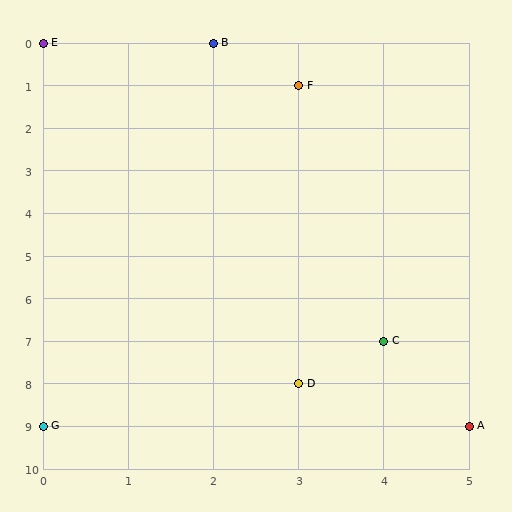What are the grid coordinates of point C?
Point C is at grid coordinates (4, 7).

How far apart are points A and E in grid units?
Points A and E are 5 columns and 9 rows apart (about 10.3 grid units diagonally).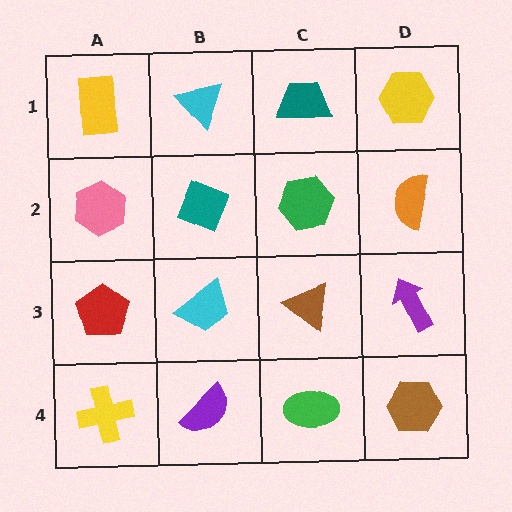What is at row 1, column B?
A cyan triangle.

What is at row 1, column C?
A teal trapezoid.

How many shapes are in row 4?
4 shapes.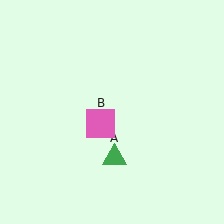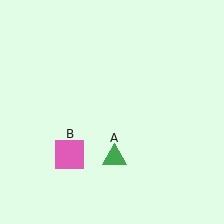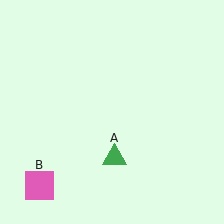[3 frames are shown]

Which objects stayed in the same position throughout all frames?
Green triangle (object A) remained stationary.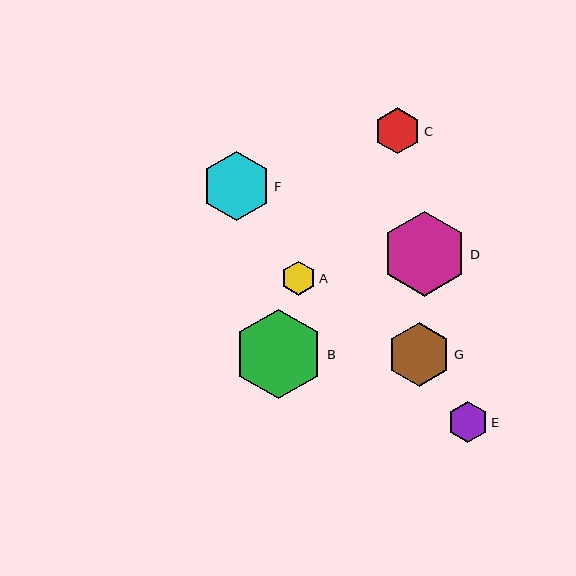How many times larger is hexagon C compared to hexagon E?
Hexagon C is approximately 1.1 times the size of hexagon E.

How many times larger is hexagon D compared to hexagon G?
Hexagon D is approximately 1.3 times the size of hexagon G.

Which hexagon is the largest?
Hexagon B is the largest with a size of approximately 90 pixels.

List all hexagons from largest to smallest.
From largest to smallest: B, D, F, G, C, E, A.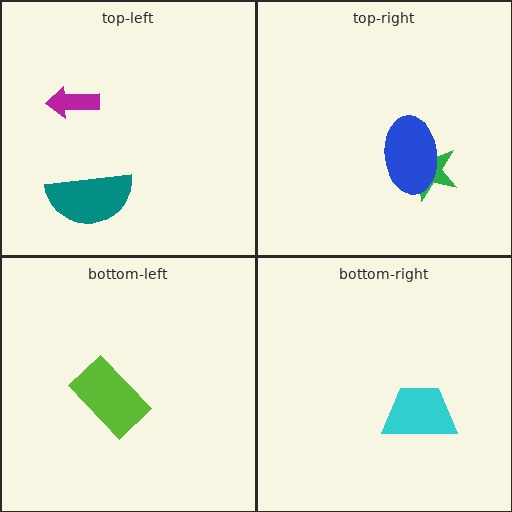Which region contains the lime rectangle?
The bottom-left region.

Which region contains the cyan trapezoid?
The bottom-right region.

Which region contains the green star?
The top-right region.